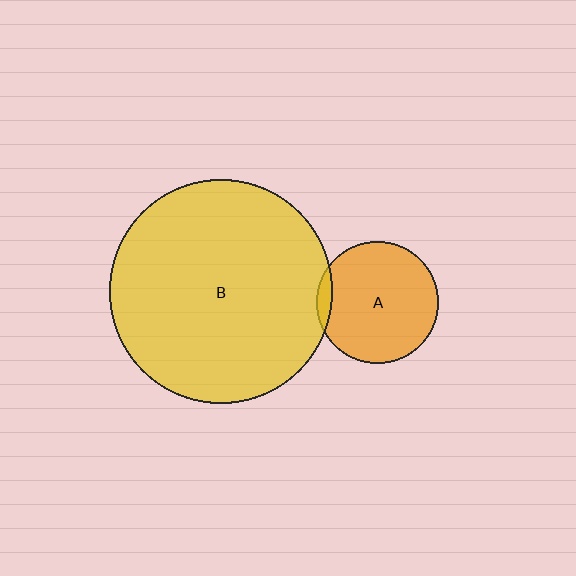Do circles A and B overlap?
Yes.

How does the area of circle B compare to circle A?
Approximately 3.4 times.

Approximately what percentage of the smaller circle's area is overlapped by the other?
Approximately 5%.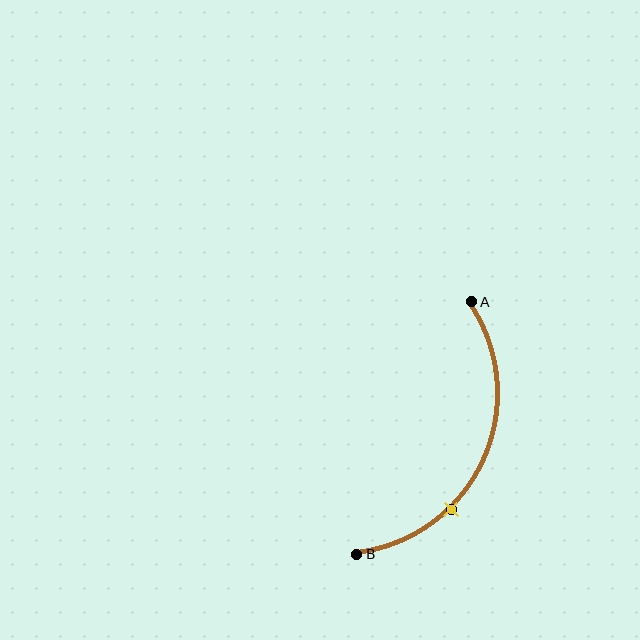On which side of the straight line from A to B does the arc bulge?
The arc bulges to the right of the straight line connecting A and B.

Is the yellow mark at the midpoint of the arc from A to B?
No. The yellow mark lies on the arc but is closer to endpoint B. The arc midpoint would be at the point on the curve equidistant along the arc from both A and B.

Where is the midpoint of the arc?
The arc midpoint is the point on the curve farthest from the straight line joining A and B. It sits to the right of that line.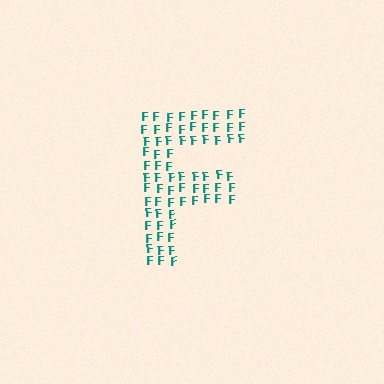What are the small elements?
The small elements are letter F's.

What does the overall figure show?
The overall figure shows the letter F.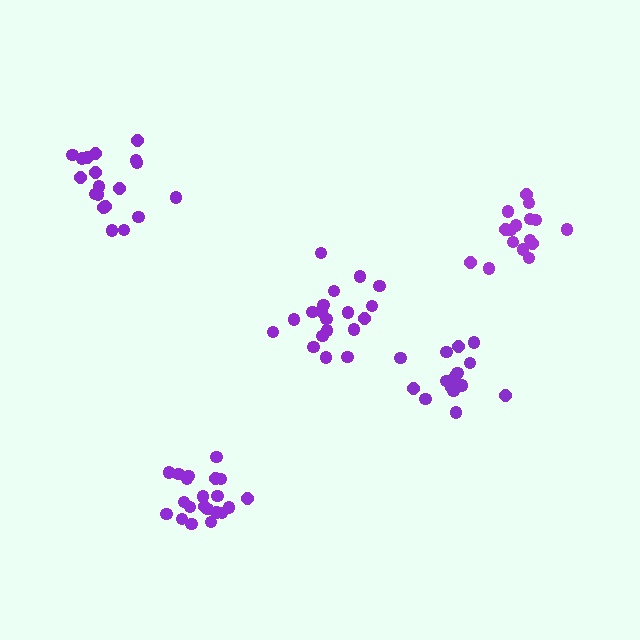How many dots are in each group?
Group 1: 15 dots, Group 2: 16 dots, Group 3: 21 dots, Group 4: 19 dots, Group 5: 19 dots (90 total).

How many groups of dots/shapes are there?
There are 5 groups.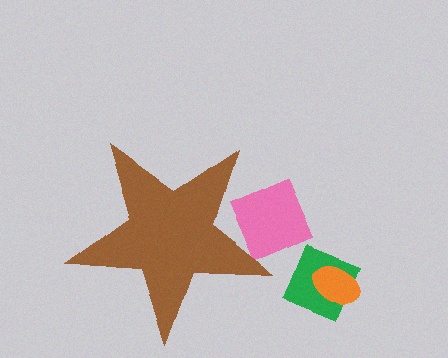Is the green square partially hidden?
No, the green square is fully visible.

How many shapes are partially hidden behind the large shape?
1 shape is partially hidden.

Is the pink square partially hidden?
Yes, the pink square is partially hidden behind the brown star.